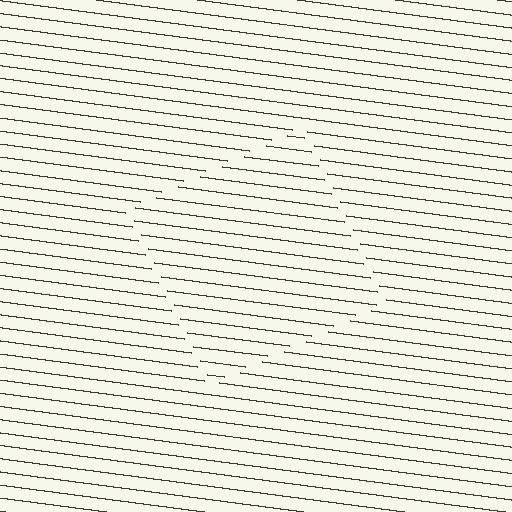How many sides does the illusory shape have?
4 sides — the line-ends trace a square.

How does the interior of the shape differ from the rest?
The interior of the shape contains the same grating, shifted by half a period — the contour is defined by the phase discontinuity where line-ends from the inner and outer gratings abut.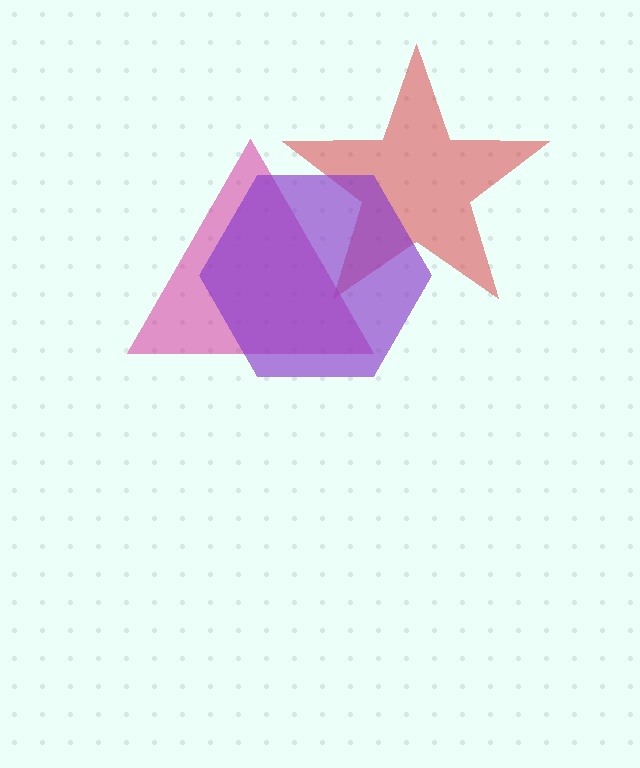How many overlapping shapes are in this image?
There are 3 overlapping shapes in the image.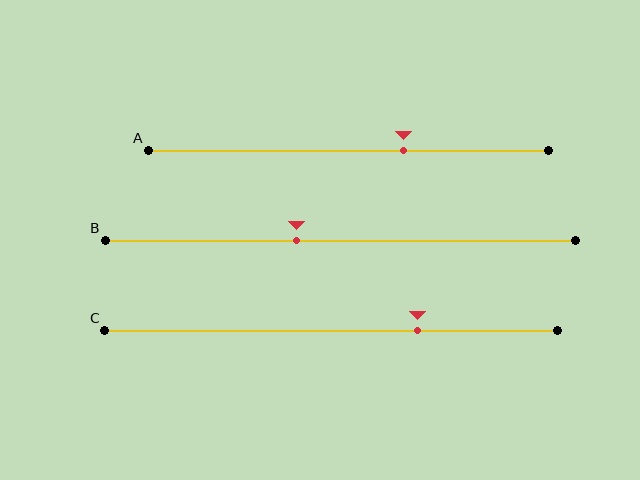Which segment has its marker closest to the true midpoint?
Segment B has its marker closest to the true midpoint.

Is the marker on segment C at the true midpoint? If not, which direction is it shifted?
No, the marker on segment C is shifted to the right by about 19% of the segment length.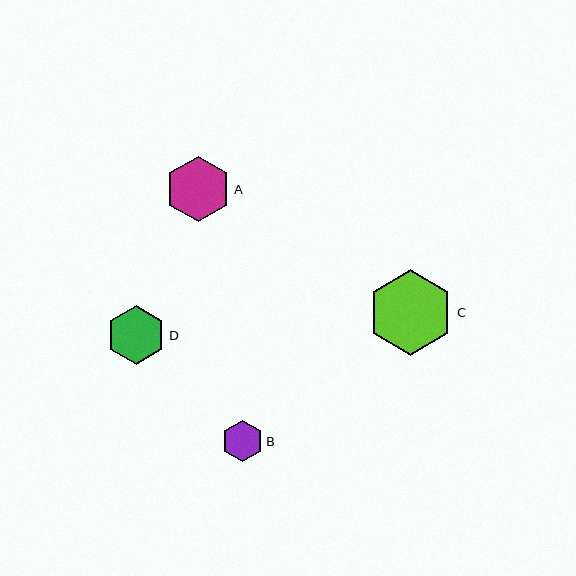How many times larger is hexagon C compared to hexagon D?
Hexagon C is approximately 1.5 times the size of hexagon D.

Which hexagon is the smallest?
Hexagon B is the smallest with a size of approximately 41 pixels.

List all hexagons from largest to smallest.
From largest to smallest: C, A, D, B.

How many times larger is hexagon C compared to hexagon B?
Hexagon C is approximately 2.1 times the size of hexagon B.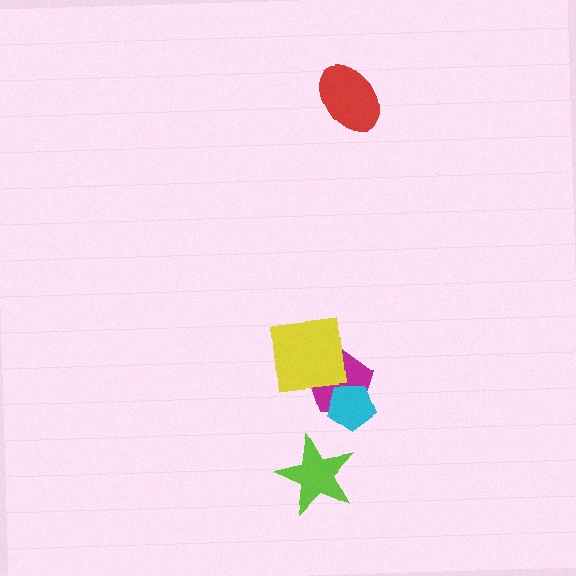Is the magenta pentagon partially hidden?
Yes, it is partially covered by another shape.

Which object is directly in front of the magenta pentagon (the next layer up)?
The yellow square is directly in front of the magenta pentagon.